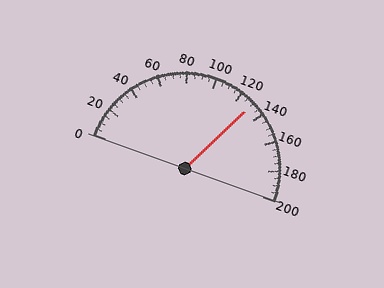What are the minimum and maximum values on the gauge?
The gauge ranges from 0 to 200.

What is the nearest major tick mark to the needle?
The nearest major tick mark is 120.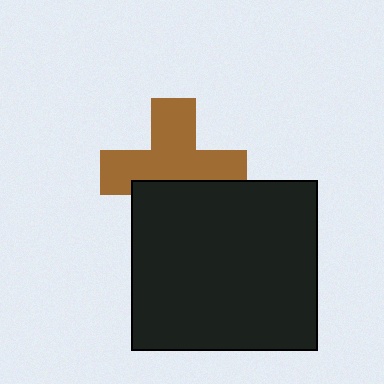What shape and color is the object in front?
The object in front is a black rectangle.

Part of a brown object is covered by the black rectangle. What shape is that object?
It is a cross.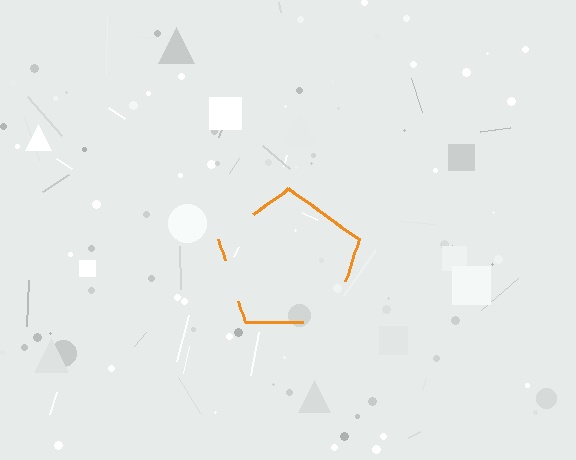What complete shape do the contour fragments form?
The contour fragments form a pentagon.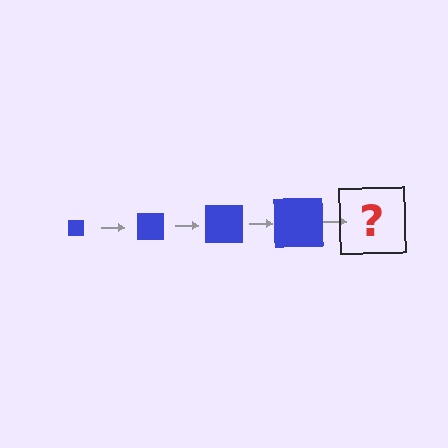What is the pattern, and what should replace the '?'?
The pattern is that the square gets progressively larger each step. The '?' should be a blue square, larger than the previous one.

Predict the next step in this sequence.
The next step is a blue square, larger than the previous one.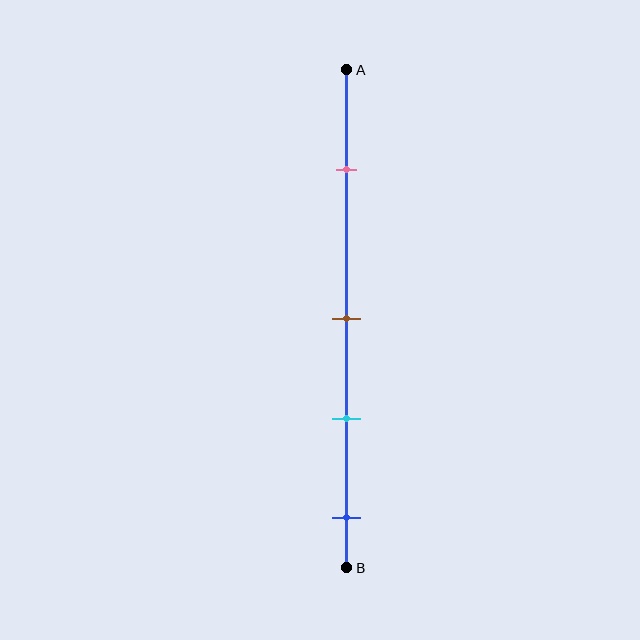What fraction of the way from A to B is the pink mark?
The pink mark is approximately 20% (0.2) of the way from A to B.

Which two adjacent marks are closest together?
The brown and cyan marks are the closest adjacent pair.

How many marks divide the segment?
There are 4 marks dividing the segment.